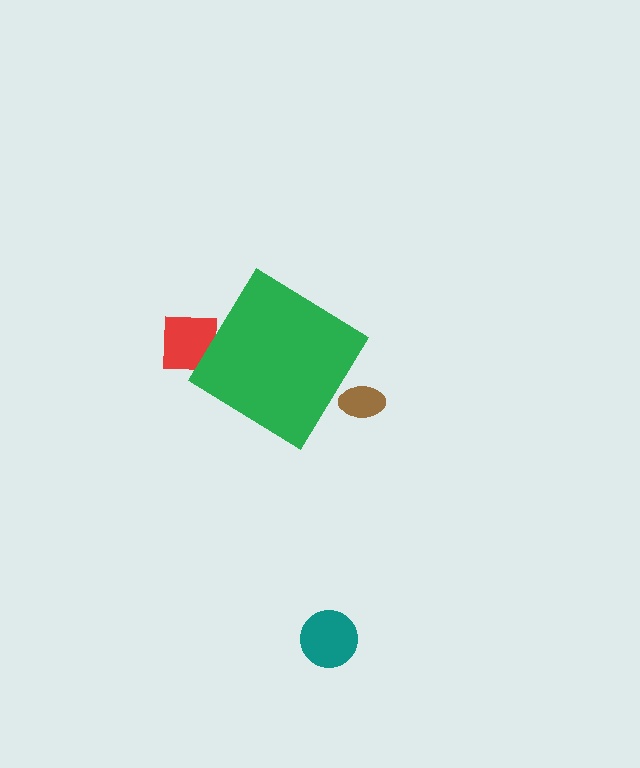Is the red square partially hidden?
Yes, the red square is partially hidden behind the green diamond.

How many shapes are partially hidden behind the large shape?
2 shapes are partially hidden.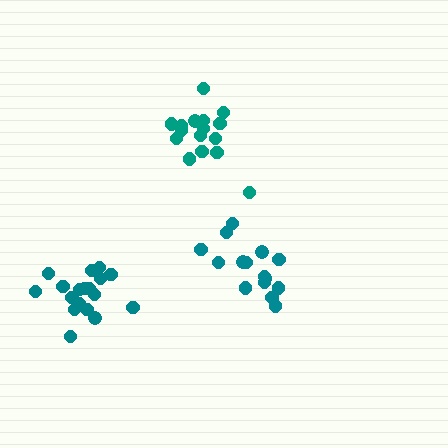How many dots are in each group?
Group 1: 15 dots, Group 2: 16 dots, Group 3: 18 dots (49 total).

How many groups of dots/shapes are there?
There are 3 groups.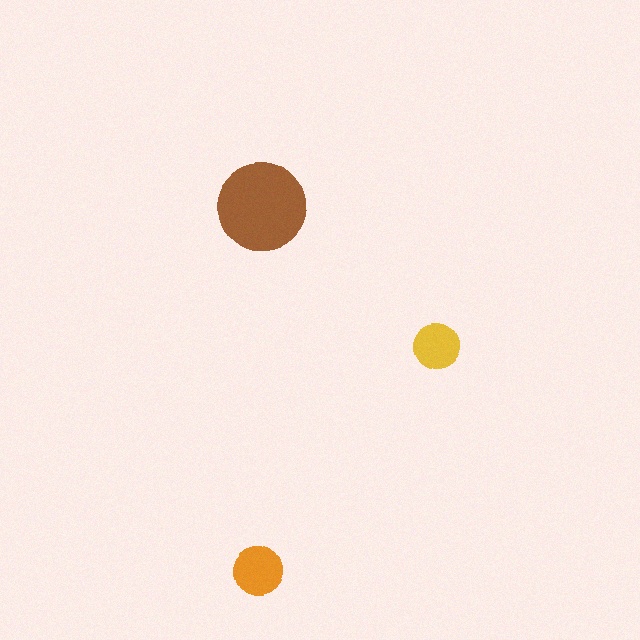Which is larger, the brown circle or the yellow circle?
The brown one.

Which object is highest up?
The brown circle is topmost.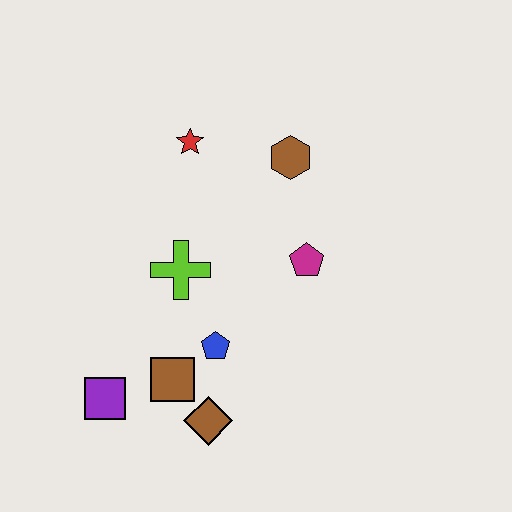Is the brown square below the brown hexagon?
Yes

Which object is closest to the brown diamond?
The brown square is closest to the brown diamond.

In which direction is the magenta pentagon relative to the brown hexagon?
The magenta pentagon is below the brown hexagon.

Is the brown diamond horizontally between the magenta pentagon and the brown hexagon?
No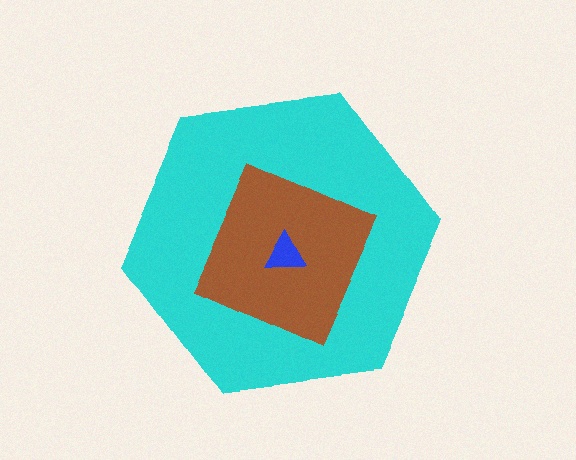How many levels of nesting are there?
3.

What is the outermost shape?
The cyan hexagon.